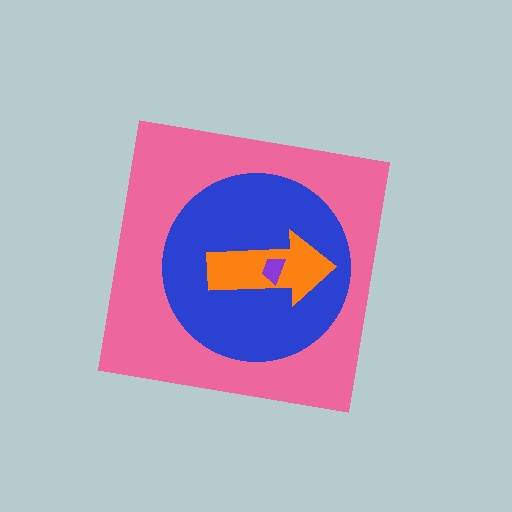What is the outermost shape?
The pink square.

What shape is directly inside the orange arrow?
The purple trapezoid.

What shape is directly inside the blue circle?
The orange arrow.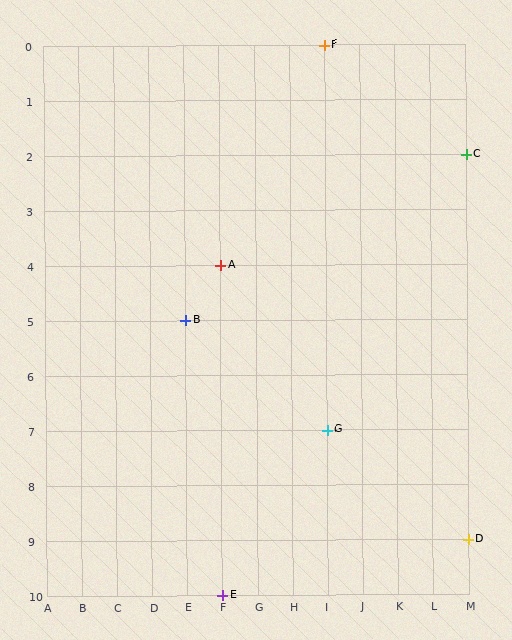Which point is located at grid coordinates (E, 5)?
Point B is at (E, 5).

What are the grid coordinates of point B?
Point B is at grid coordinates (E, 5).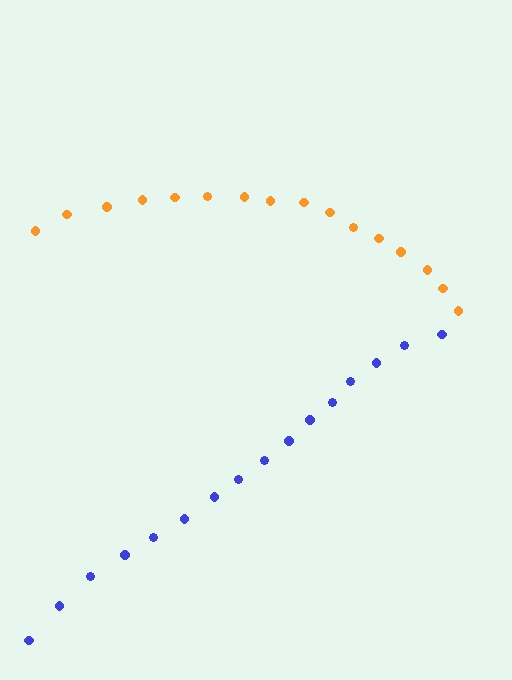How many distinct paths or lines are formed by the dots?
There are 2 distinct paths.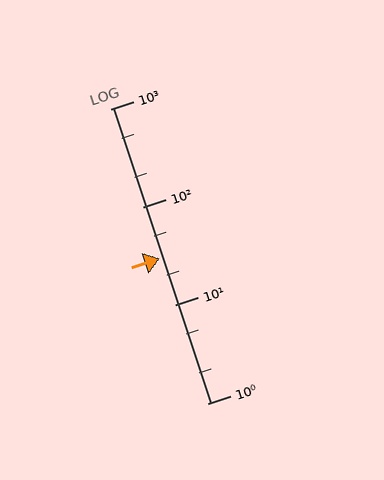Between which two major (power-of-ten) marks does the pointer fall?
The pointer is between 10 and 100.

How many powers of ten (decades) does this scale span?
The scale spans 3 decades, from 1 to 1000.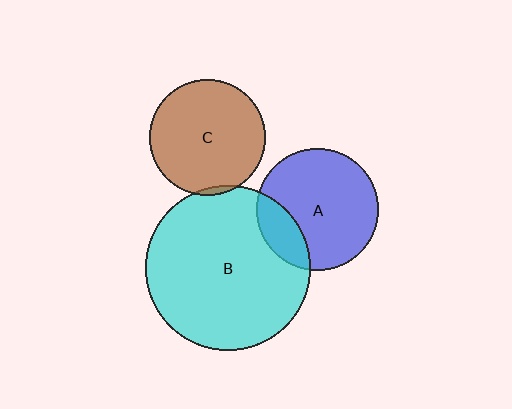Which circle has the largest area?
Circle B (cyan).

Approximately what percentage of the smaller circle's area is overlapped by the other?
Approximately 20%.